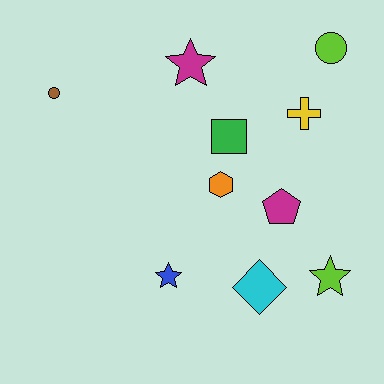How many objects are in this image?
There are 10 objects.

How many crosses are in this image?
There is 1 cross.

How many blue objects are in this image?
There is 1 blue object.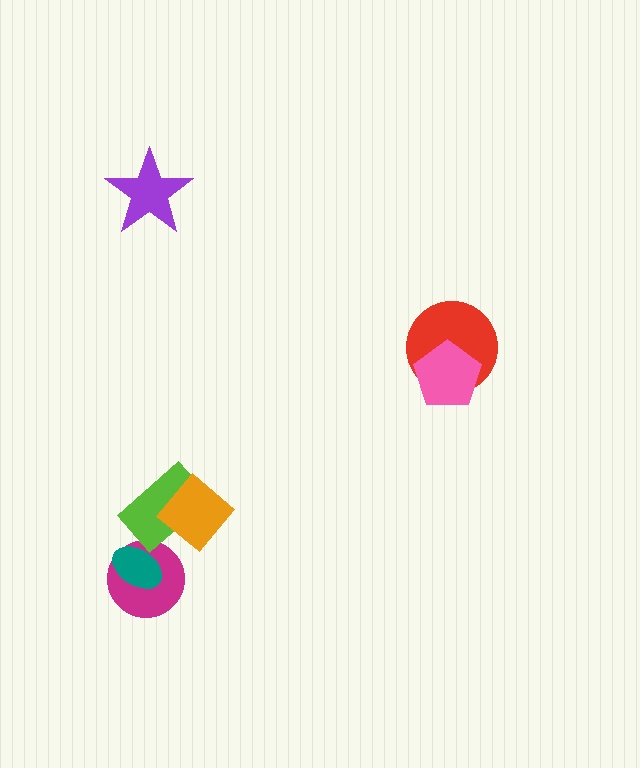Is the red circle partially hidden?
Yes, it is partially covered by another shape.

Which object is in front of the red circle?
The pink pentagon is in front of the red circle.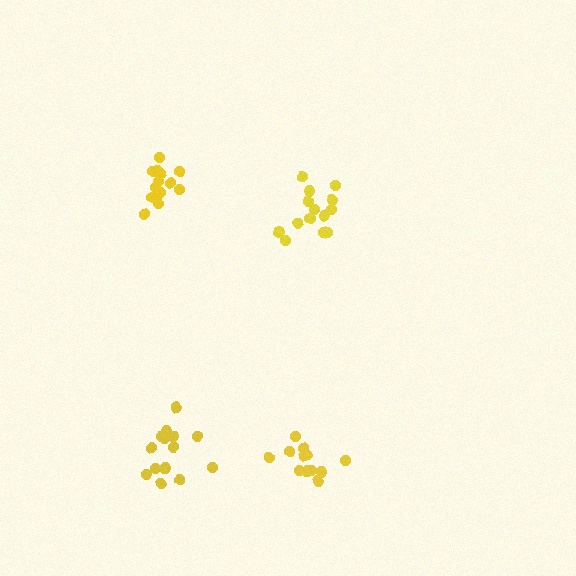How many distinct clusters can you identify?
There are 4 distinct clusters.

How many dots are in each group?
Group 1: 14 dots, Group 2: 13 dots, Group 3: 15 dots, Group 4: 14 dots (56 total).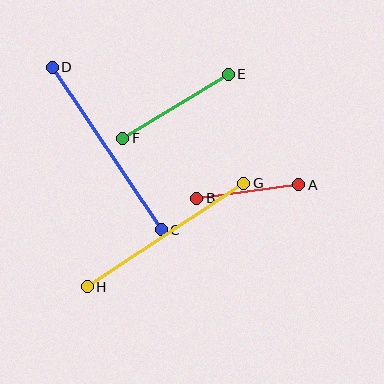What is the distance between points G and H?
The distance is approximately 187 pixels.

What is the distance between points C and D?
The distance is approximately 195 pixels.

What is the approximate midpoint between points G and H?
The midpoint is at approximately (166, 235) pixels.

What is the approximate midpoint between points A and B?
The midpoint is at approximately (248, 191) pixels.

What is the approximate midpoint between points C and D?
The midpoint is at approximately (107, 149) pixels.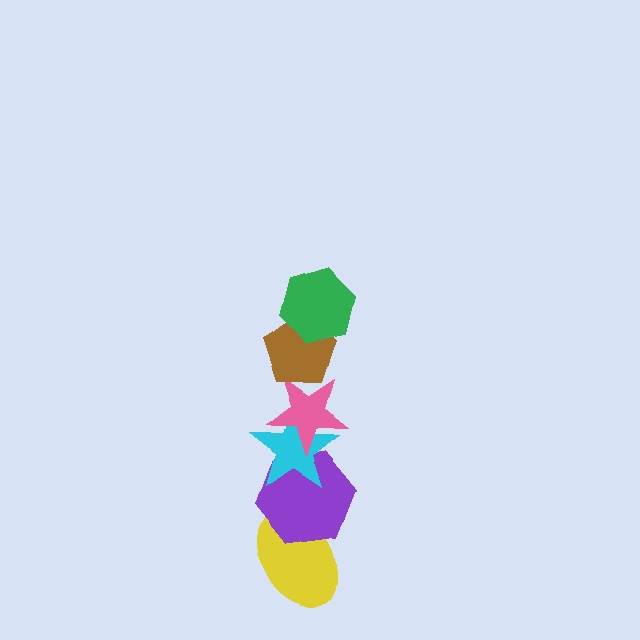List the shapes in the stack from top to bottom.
From top to bottom: the green hexagon, the brown pentagon, the pink star, the cyan star, the purple hexagon, the yellow ellipse.